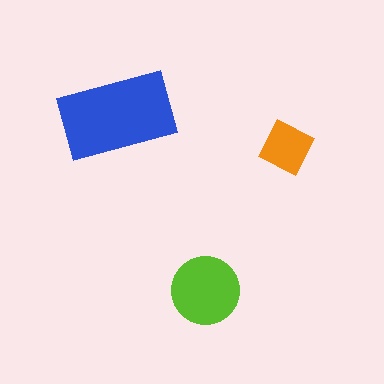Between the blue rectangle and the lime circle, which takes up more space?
The blue rectangle.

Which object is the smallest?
The orange square.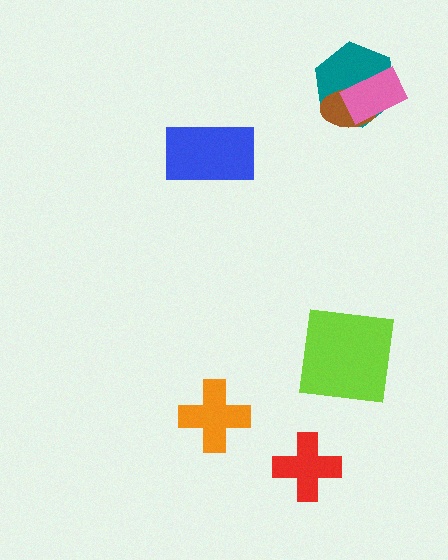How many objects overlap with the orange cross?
0 objects overlap with the orange cross.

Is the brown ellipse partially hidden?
Yes, it is partially covered by another shape.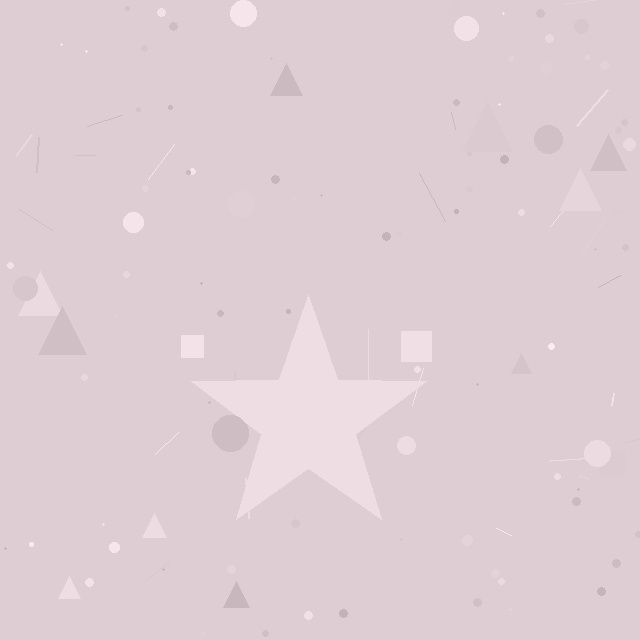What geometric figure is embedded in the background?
A star is embedded in the background.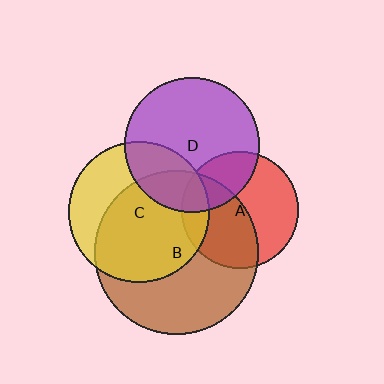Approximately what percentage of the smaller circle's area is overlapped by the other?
Approximately 65%.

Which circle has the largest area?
Circle B (brown).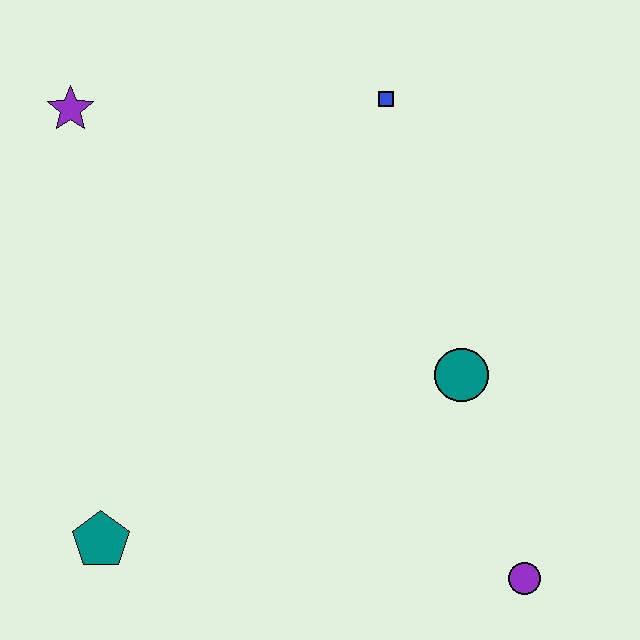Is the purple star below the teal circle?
No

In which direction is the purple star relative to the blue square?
The purple star is to the left of the blue square.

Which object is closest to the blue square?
The teal circle is closest to the blue square.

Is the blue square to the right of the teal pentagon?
Yes